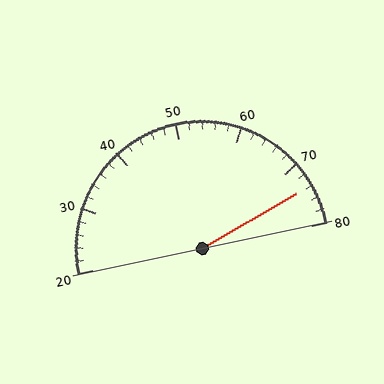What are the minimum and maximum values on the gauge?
The gauge ranges from 20 to 80.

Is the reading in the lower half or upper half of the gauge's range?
The reading is in the upper half of the range (20 to 80).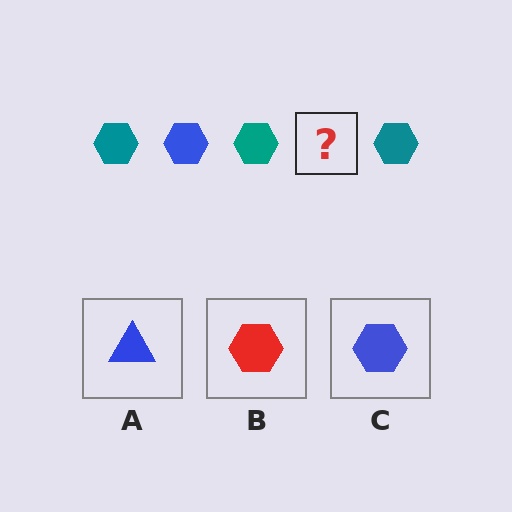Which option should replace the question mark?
Option C.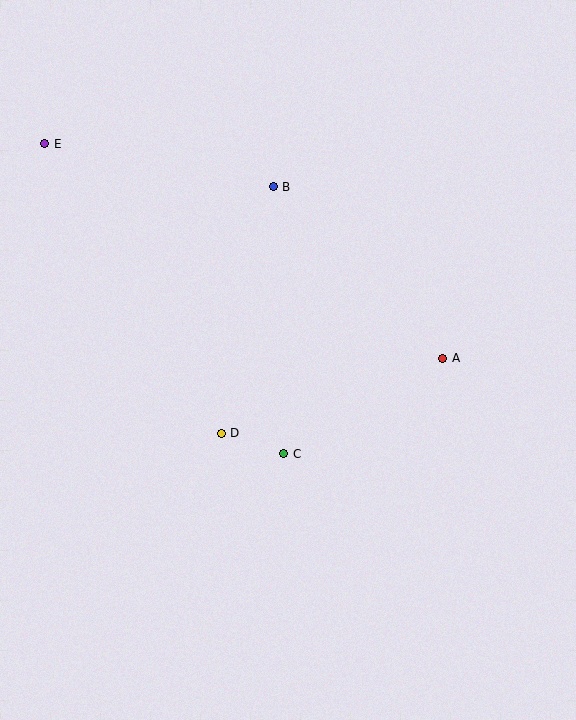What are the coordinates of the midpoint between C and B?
The midpoint between C and B is at (278, 320).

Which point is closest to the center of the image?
Point C at (284, 454) is closest to the center.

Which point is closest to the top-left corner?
Point E is closest to the top-left corner.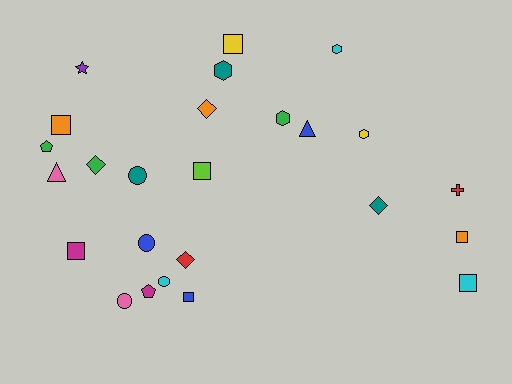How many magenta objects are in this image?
There are 2 magenta objects.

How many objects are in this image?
There are 25 objects.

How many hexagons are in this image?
There are 4 hexagons.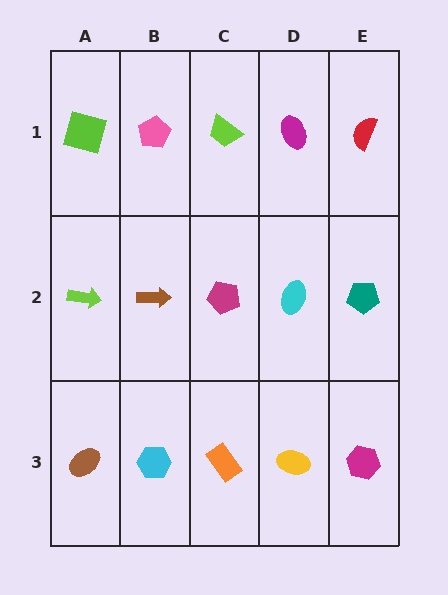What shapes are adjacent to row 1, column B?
A brown arrow (row 2, column B), a lime square (row 1, column A), a lime trapezoid (row 1, column C).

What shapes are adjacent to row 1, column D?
A cyan ellipse (row 2, column D), a lime trapezoid (row 1, column C), a red semicircle (row 1, column E).